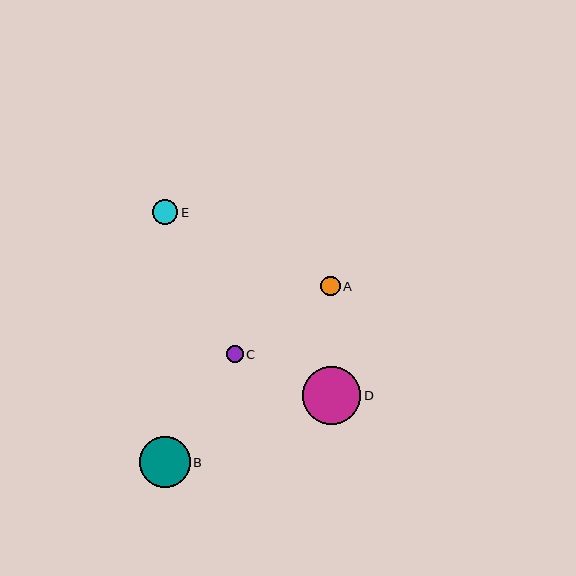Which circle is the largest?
Circle D is the largest with a size of approximately 58 pixels.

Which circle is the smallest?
Circle C is the smallest with a size of approximately 17 pixels.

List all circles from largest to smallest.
From largest to smallest: D, B, E, A, C.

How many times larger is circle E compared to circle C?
Circle E is approximately 1.5 times the size of circle C.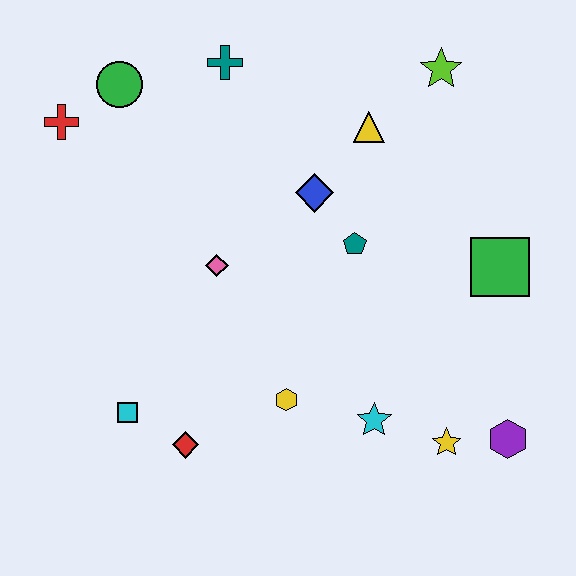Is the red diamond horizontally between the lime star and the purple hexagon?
No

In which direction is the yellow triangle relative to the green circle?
The yellow triangle is to the right of the green circle.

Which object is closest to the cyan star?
The yellow star is closest to the cyan star.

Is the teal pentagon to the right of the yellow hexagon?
Yes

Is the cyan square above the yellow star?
Yes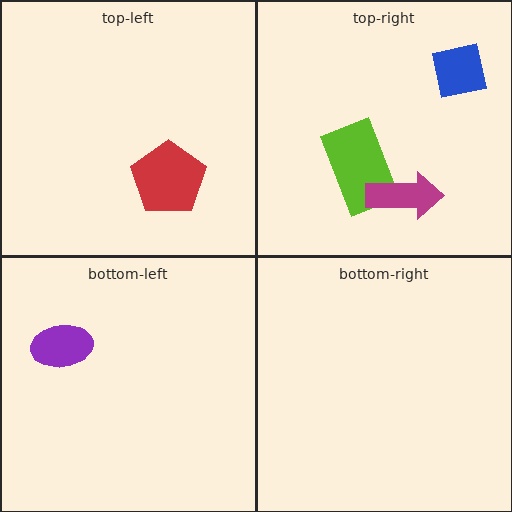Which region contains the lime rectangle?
The top-right region.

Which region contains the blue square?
The top-right region.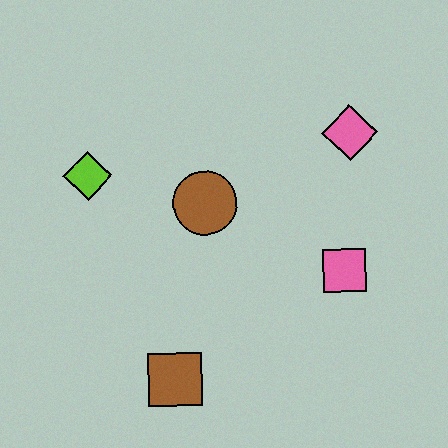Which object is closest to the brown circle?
The lime diamond is closest to the brown circle.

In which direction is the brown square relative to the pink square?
The brown square is to the left of the pink square.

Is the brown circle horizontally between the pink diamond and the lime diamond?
Yes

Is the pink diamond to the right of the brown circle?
Yes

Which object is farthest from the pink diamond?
The brown square is farthest from the pink diamond.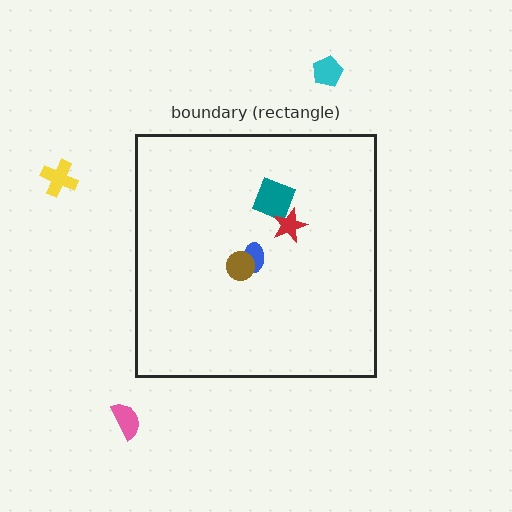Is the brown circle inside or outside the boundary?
Inside.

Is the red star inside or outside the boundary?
Inside.